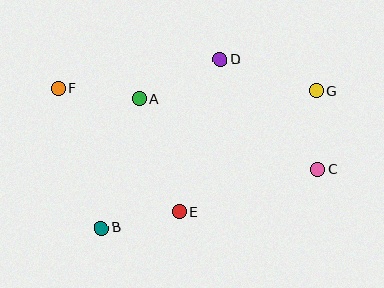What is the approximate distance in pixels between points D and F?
The distance between D and F is approximately 165 pixels.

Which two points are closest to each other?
Points C and G are closest to each other.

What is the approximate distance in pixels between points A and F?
The distance between A and F is approximately 82 pixels.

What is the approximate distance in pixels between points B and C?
The distance between B and C is approximately 225 pixels.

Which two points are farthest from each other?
Points C and F are farthest from each other.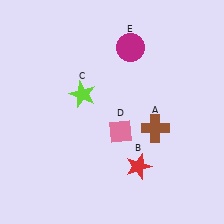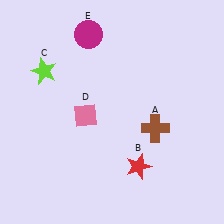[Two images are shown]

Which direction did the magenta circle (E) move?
The magenta circle (E) moved left.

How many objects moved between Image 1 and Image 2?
3 objects moved between the two images.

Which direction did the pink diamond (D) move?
The pink diamond (D) moved left.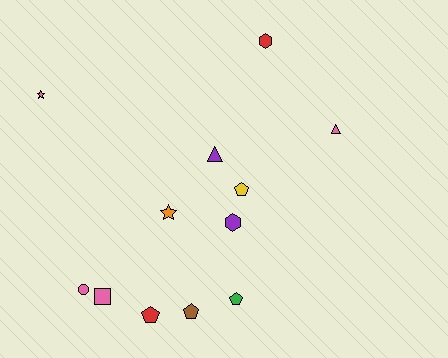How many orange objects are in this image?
There is 1 orange object.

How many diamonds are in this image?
There are no diamonds.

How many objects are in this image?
There are 12 objects.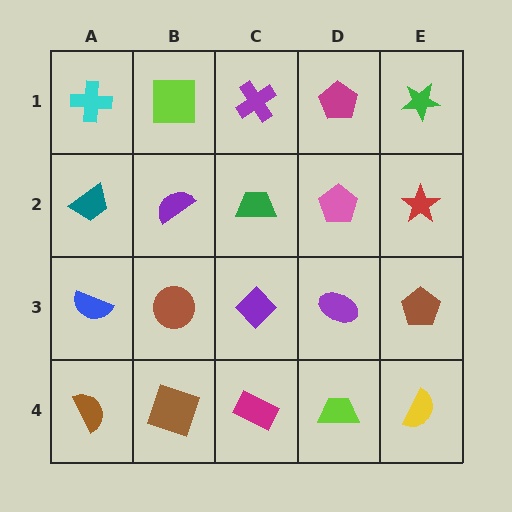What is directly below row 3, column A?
A brown semicircle.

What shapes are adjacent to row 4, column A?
A blue semicircle (row 3, column A), a brown square (row 4, column B).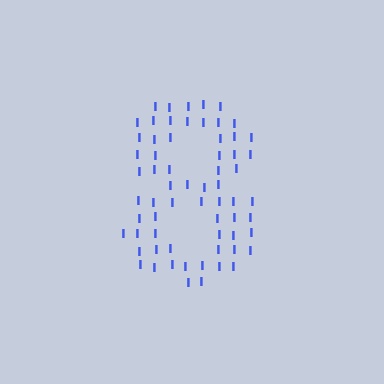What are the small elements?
The small elements are letter I's.